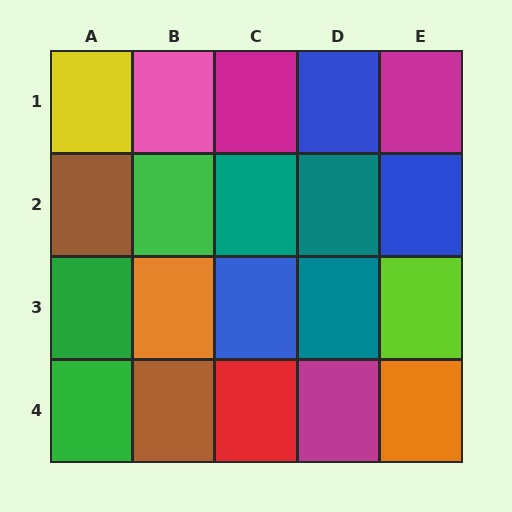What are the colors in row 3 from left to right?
Green, orange, blue, teal, lime.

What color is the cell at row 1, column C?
Magenta.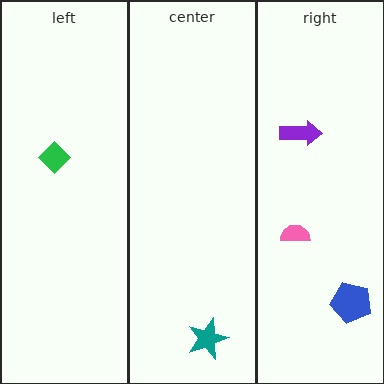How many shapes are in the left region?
1.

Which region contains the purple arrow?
The right region.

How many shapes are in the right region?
3.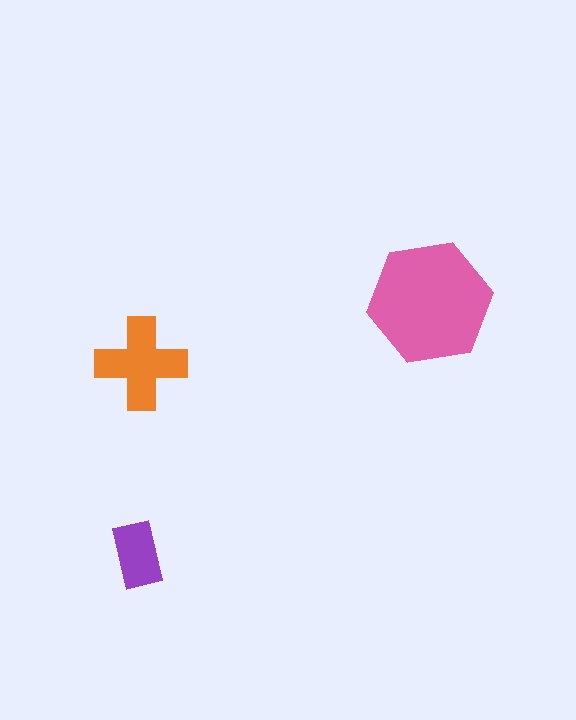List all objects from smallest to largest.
The purple rectangle, the orange cross, the pink hexagon.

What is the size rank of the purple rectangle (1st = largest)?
3rd.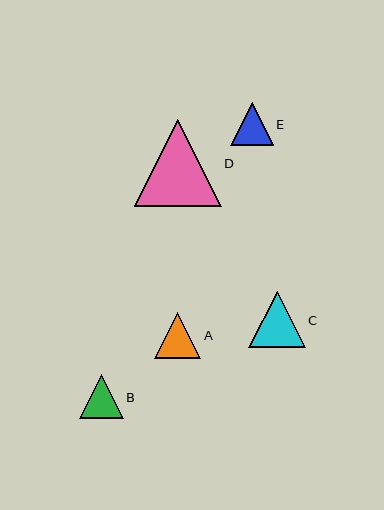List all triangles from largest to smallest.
From largest to smallest: D, C, A, B, E.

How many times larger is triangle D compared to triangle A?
Triangle D is approximately 1.9 times the size of triangle A.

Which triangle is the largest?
Triangle D is the largest with a size of approximately 87 pixels.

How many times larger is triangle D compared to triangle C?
Triangle D is approximately 1.5 times the size of triangle C.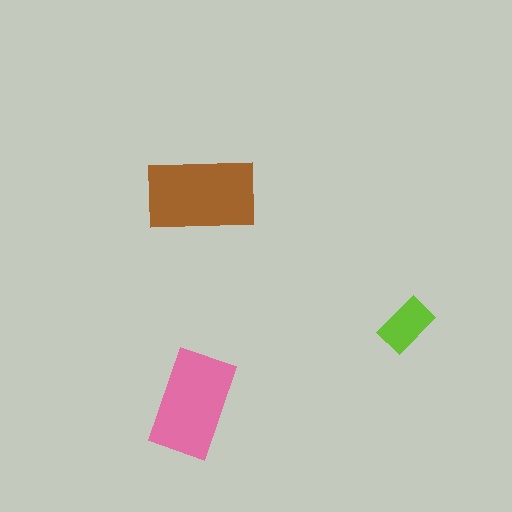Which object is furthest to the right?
The lime rectangle is rightmost.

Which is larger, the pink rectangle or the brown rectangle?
The brown one.